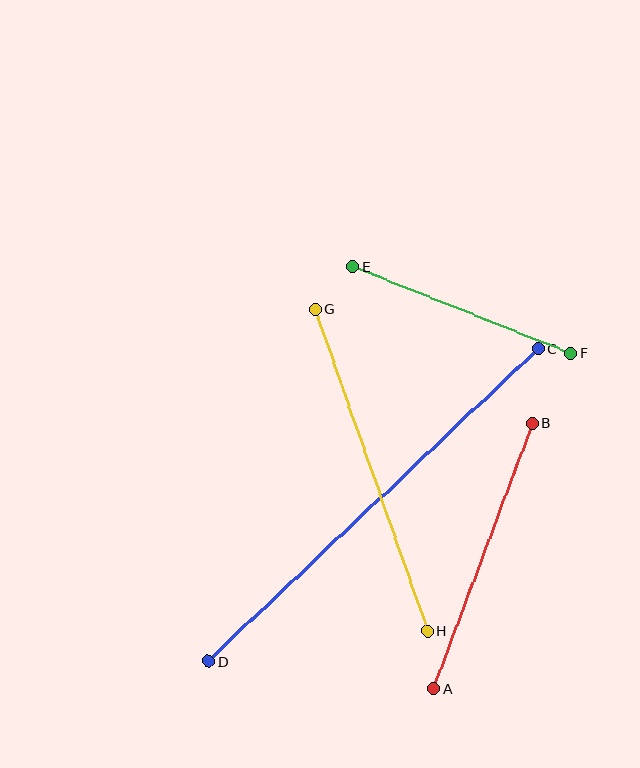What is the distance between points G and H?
The distance is approximately 341 pixels.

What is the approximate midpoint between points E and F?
The midpoint is at approximately (461, 310) pixels.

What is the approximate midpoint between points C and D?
The midpoint is at approximately (373, 505) pixels.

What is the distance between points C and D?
The distance is approximately 454 pixels.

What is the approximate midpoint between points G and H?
The midpoint is at approximately (371, 470) pixels.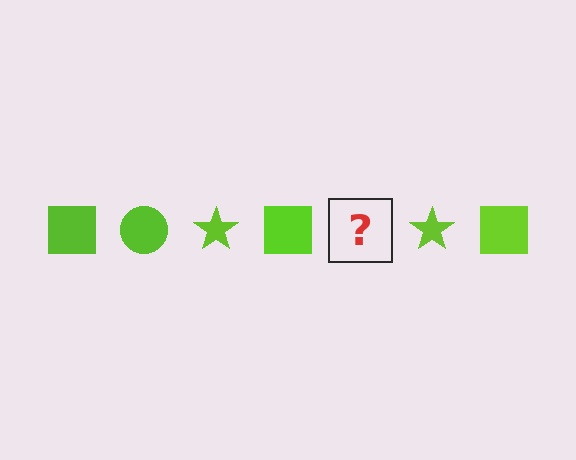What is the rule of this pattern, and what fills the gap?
The rule is that the pattern cycles through square, circle, star shapes in lime. The gap should be filled with a lime circle.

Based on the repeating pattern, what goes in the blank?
The blank should be a lime circle.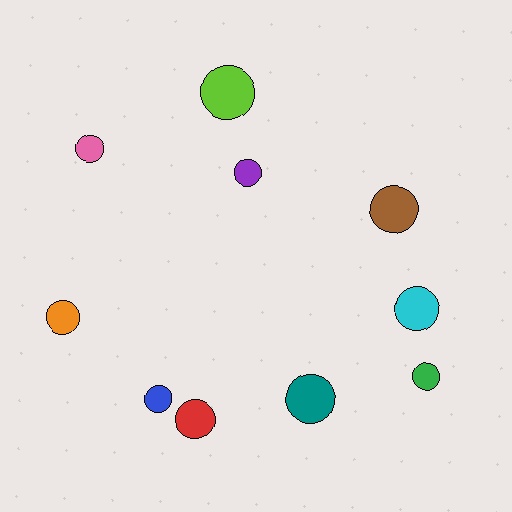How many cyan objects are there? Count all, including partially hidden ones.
There is 1 cyan object.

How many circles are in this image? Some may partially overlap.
There are 10 circles.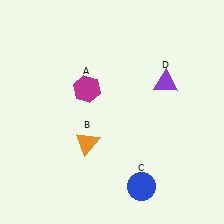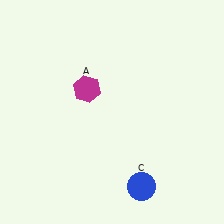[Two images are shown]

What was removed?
The orange triangle (B), the purple triangle (D) were removed in Image 2.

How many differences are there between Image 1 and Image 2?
There are 2 differences between the two images.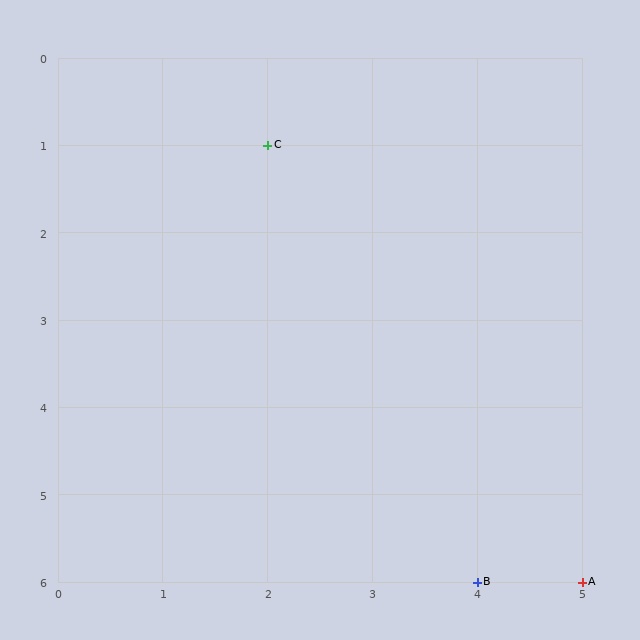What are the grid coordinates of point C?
Point C is at grid coordinates (2, 1).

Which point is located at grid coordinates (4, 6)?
Point B is at (4, 6).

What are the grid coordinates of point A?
Point A is at grid coordinates (5, 6).